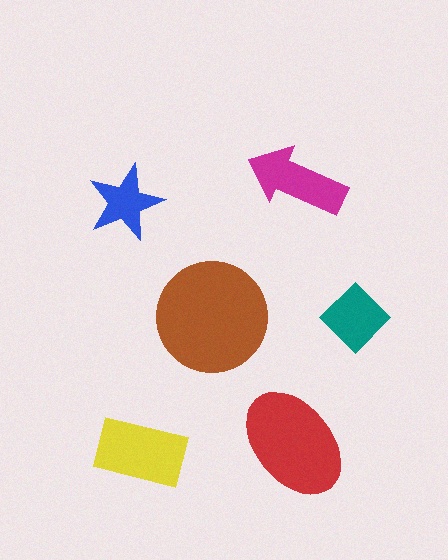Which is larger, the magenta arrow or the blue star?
The magenta arrow.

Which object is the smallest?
The blue star.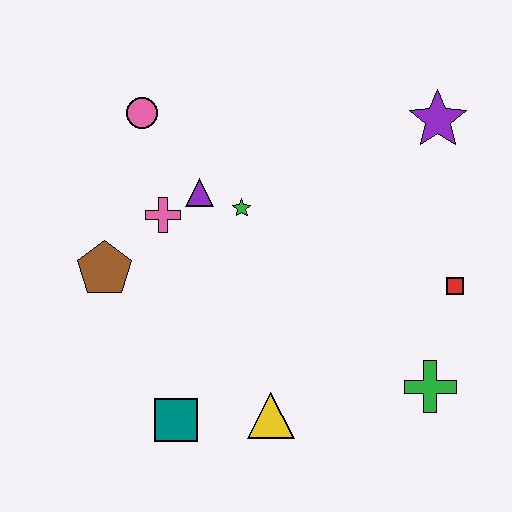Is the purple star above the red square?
Yes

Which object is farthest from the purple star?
The teal square is farthest from the purple star.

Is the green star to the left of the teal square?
No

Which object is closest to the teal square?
The yellow triangle is closest to the teal square.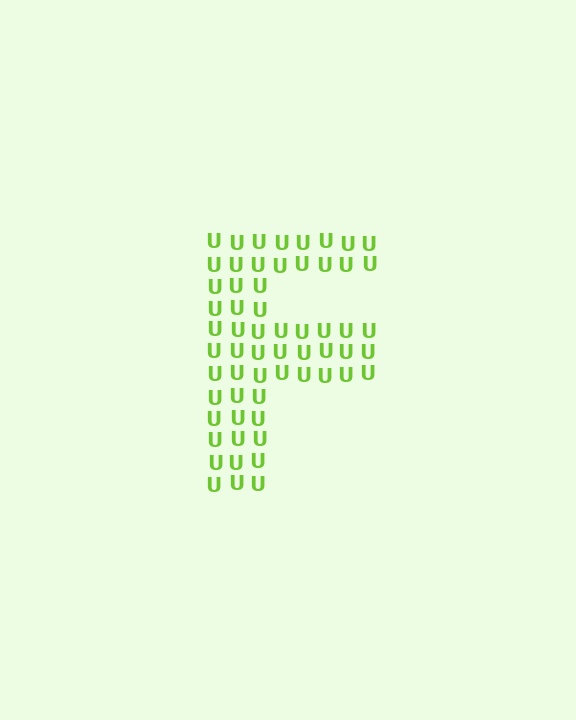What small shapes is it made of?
It is made of small letter U's.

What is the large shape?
The large shape is the letter F.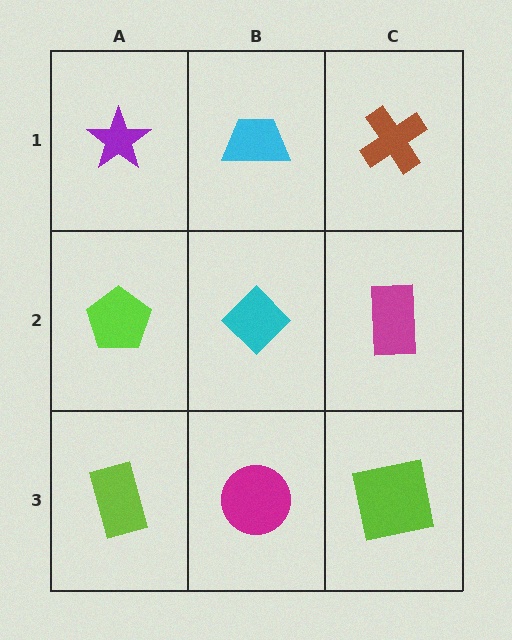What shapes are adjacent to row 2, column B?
A cyan trapezoid (row 1, column B), a magenta circle (row 3, column B), a lime pentagon (row 2, column A), a magenta rectangle (row 2, column C).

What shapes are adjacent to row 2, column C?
A brown cross (row 1, column C), a lime square (row 3, column C), a cyan diamond (row 2, column B).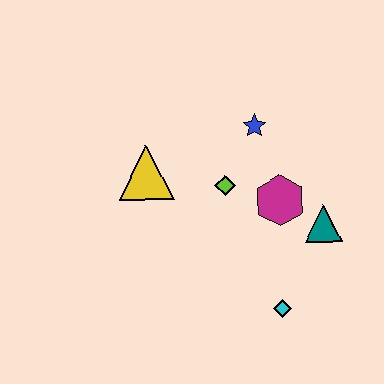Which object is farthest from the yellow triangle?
The cyan diamond is farthest from the yellow triangle.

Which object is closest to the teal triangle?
The magenta hexagon is closest to the teal triangle.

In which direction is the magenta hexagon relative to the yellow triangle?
The magenta hexagon is to the right of the yellow triangle.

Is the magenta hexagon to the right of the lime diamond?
Yes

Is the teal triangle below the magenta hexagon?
Yes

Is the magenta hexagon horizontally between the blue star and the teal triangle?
Yes